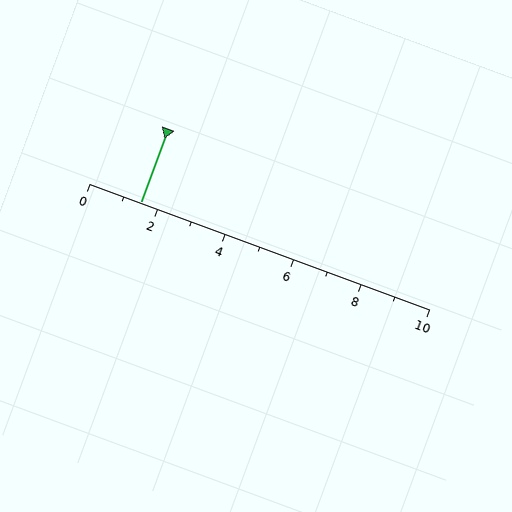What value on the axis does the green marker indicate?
The marker indicates approximately 1.5.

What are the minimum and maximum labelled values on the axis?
The axis runs from 0 to 10.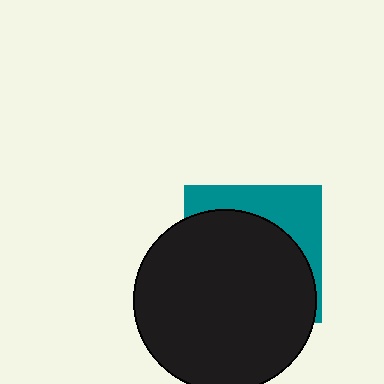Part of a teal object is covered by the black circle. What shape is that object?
It is a square.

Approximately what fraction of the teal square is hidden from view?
Roughly 70% of the teal square is hidden behind the black circle.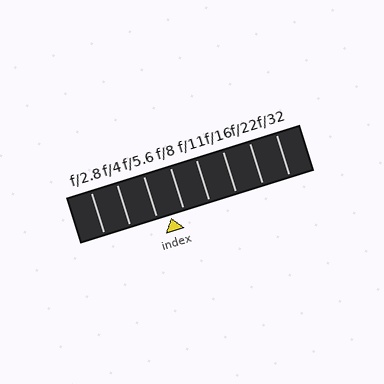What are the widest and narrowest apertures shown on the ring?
The widest aperture shown is f/2.8 and the narrowest is f/32.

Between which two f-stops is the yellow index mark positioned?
The index mark is between f/5.6 and f/8.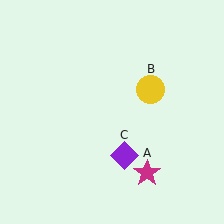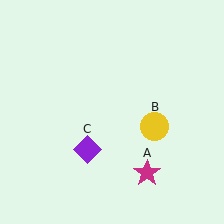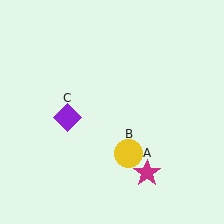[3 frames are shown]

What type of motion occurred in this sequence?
The yellow circle (object B), purple diamond (object C) rotated clockwise around the center of the scene.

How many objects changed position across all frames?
2 objects changed position: yellow circle (object B), purple diamond (object C).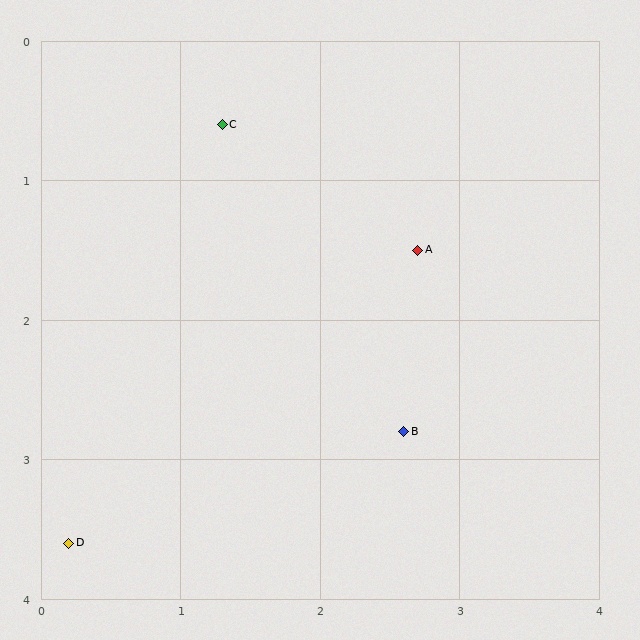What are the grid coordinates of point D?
Point D is at approximately (0.2, 3.6).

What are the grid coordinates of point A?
Point A is at approximately (2.7, 1.5).